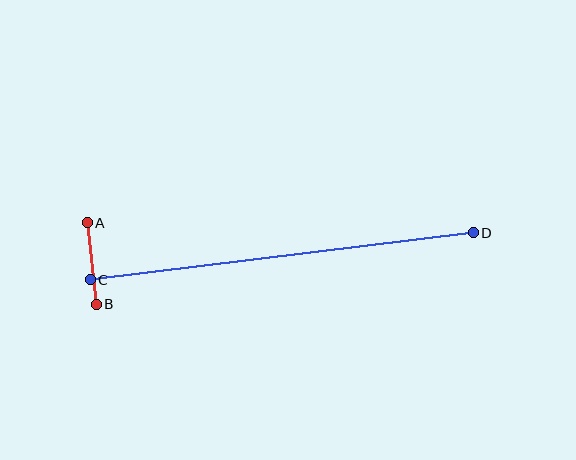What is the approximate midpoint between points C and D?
The midpoint is at approximately (282, 256) pixels.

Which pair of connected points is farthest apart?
Points C and D are farthest apart.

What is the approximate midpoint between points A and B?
The midpoint is at approximately (92, 263) pixels.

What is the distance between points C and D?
The distance is approximately 386 pixels.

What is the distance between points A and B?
The distance is approximately 82 pixels.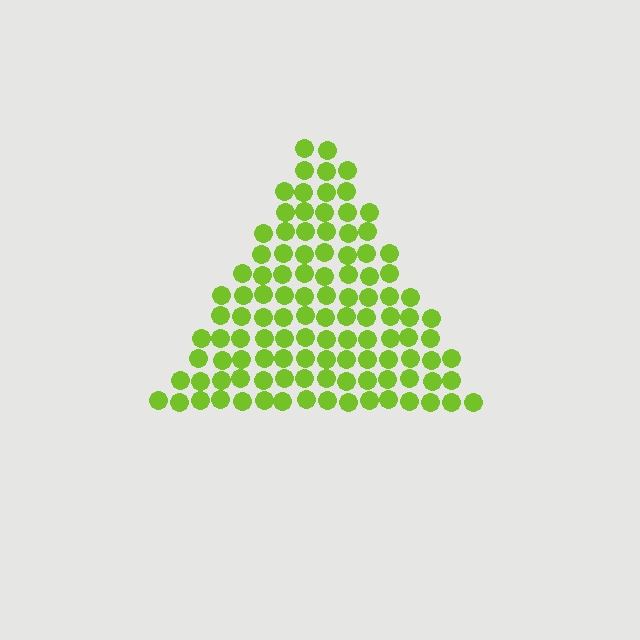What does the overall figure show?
The overall figure shows a triangle.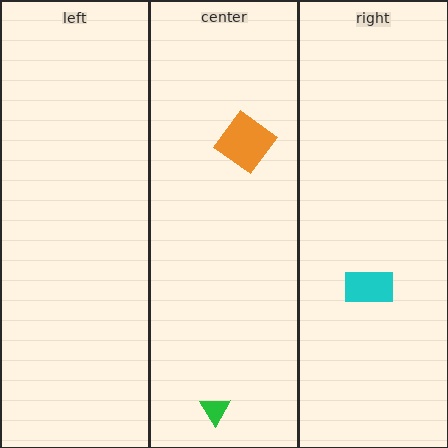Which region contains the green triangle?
The center region.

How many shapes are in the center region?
2.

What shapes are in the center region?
The orange diamond, the green triangle.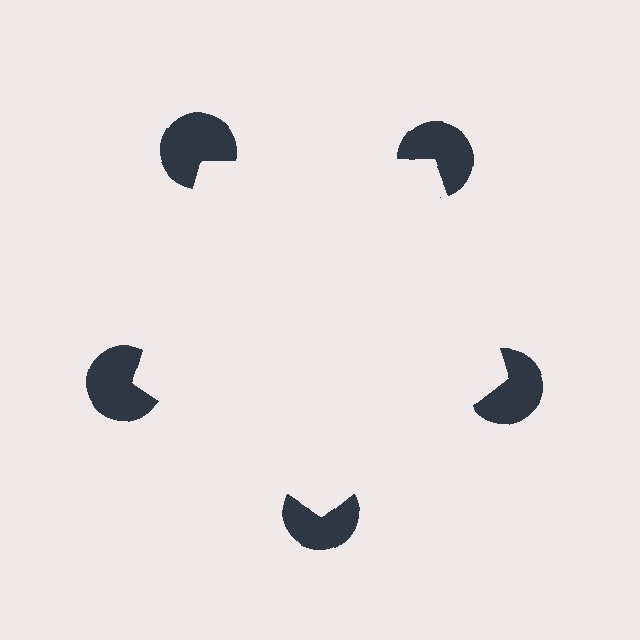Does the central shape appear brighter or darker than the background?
It typically appears slightly brighter than the background, even though no actual brightness change is drawn.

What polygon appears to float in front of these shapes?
An illusory pentagon — its edges are inferred from the aligned wedge cuts in the pac-man discs, not physically drawn.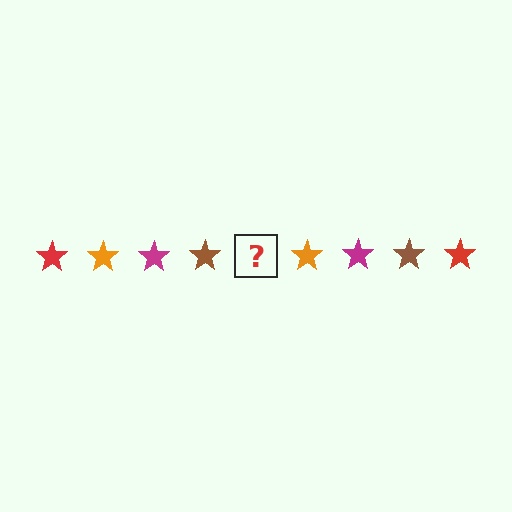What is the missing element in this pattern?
The missing element is a red star.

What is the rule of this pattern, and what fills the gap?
The rule is that the pattern cycles through red, orange, magenta, brown stars. The gap should be filled with a red star.